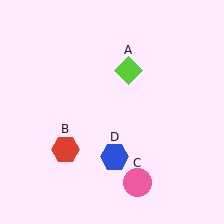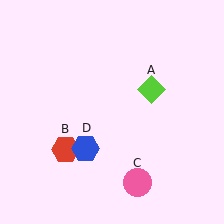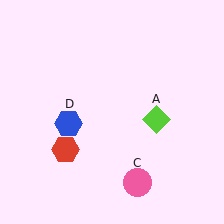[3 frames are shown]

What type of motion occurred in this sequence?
The lime diamond (object A), blue hexagon (object D) rotated clockwise around the center of the scene.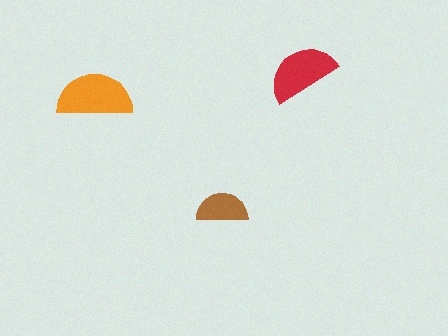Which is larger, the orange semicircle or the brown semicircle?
The orange one.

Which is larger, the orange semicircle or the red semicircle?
The orange one.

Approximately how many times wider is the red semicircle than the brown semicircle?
About 1.5 times wider.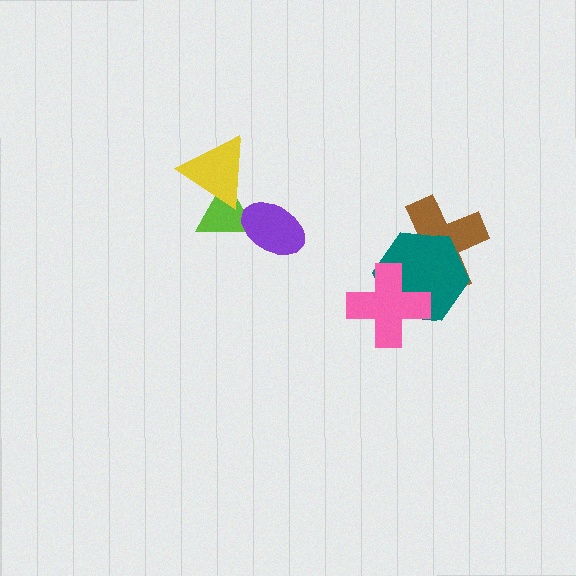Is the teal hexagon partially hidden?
Yes, it is partially covered by another shape.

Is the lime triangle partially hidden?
Yes, it is partially covered by another shape.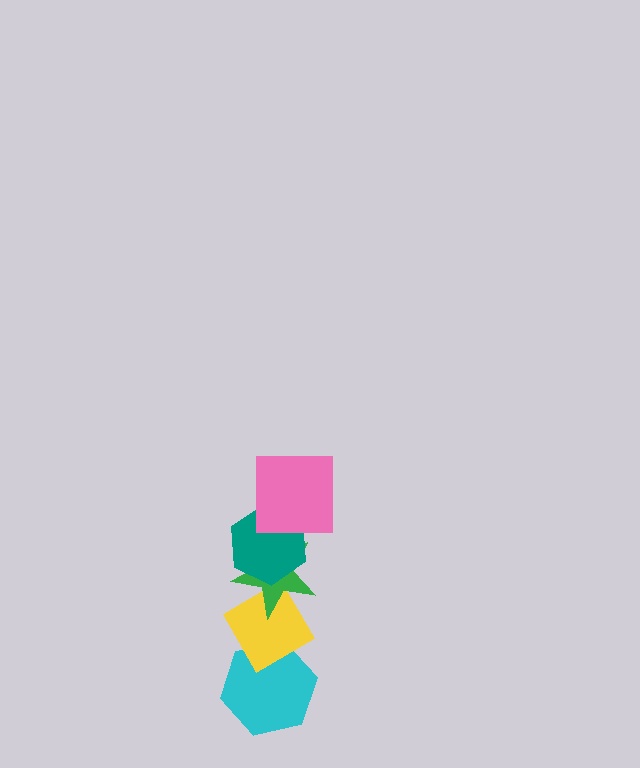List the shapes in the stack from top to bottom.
From top to bottom: the pink square, the teal hexagon, the green star, the yellow diamond, the cyan hexagon.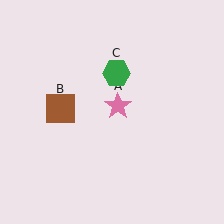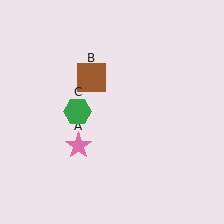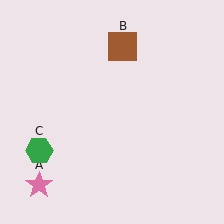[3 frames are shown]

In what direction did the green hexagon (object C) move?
The green hexagon (object C) moved down and to the left.